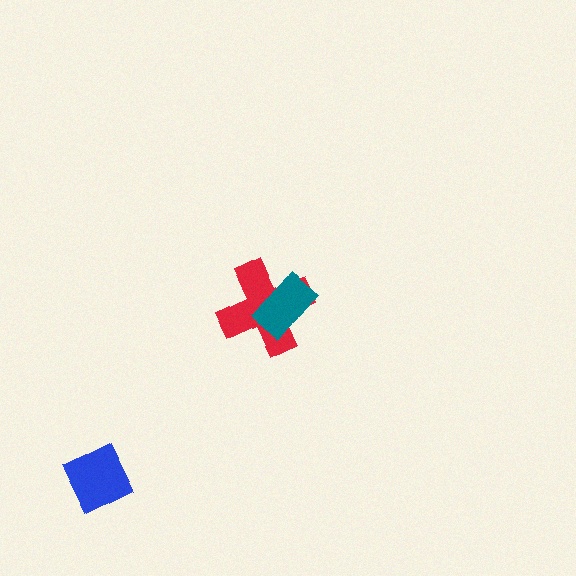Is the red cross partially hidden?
Yes, it is partially covered by another shape.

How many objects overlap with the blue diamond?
0 objects overlap with the blue diamond.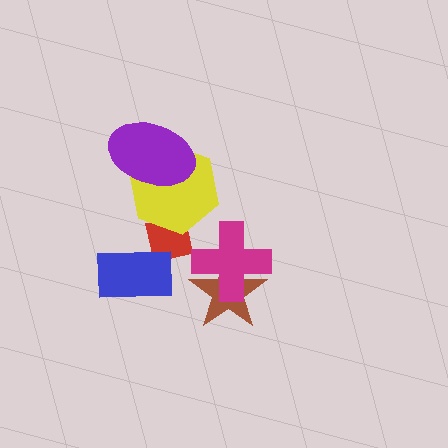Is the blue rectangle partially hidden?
No, no other shape covers it.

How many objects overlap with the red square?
2 objects overlap with the red square.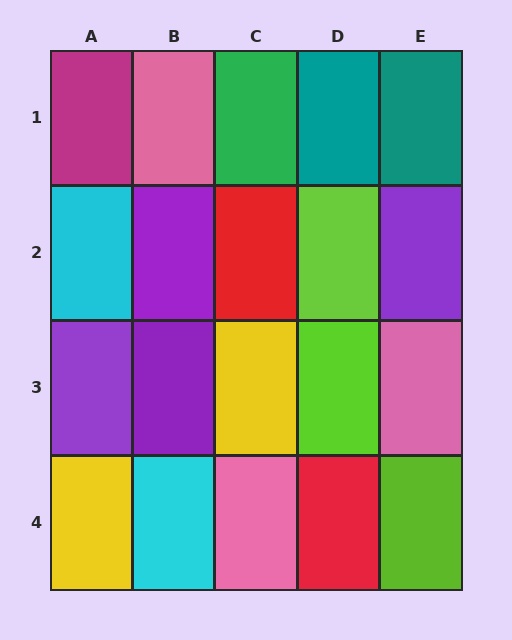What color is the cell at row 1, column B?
Pink.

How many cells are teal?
2 cells are teal.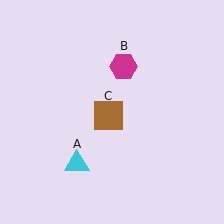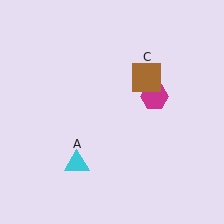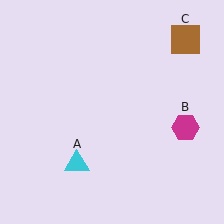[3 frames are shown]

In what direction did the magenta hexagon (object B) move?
The magenta hexagon (object B) moved down and to the right.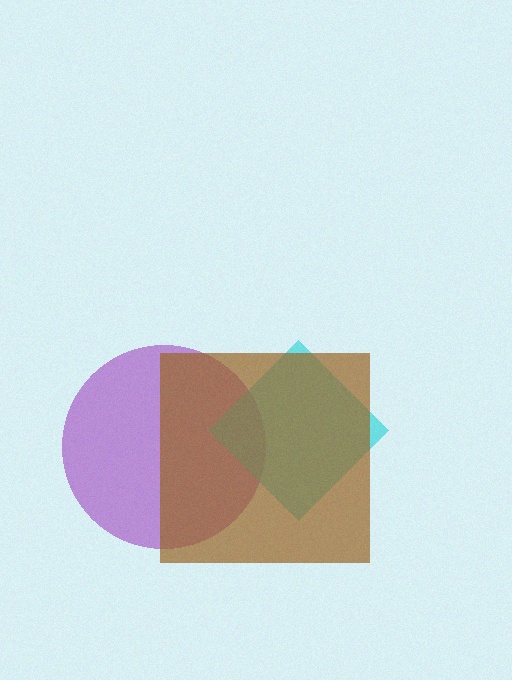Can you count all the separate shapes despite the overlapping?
Yes, there are 3 separate shapes.